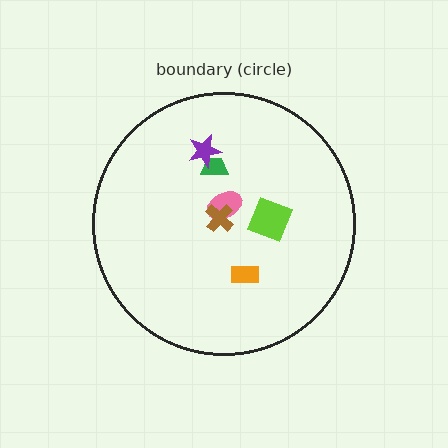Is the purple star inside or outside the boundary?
Inside.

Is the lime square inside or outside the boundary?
Inside.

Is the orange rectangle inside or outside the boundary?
Inside.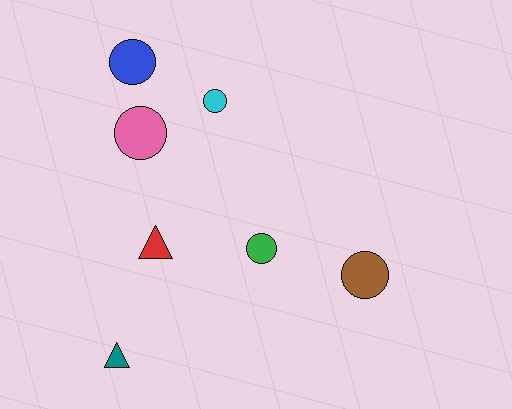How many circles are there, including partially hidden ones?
There are 5 circles.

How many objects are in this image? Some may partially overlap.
There are 7 objects.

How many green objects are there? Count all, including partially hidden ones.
There is 1 green object.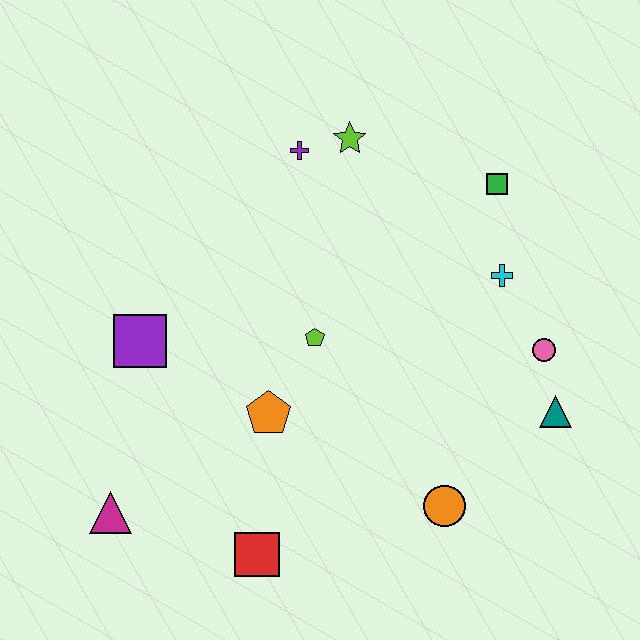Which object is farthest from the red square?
The green square is farthest from the red square.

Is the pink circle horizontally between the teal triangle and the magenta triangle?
Yes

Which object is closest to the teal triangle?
The pink circle is closest to the teal triangle.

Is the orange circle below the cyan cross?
Yes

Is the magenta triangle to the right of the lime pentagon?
No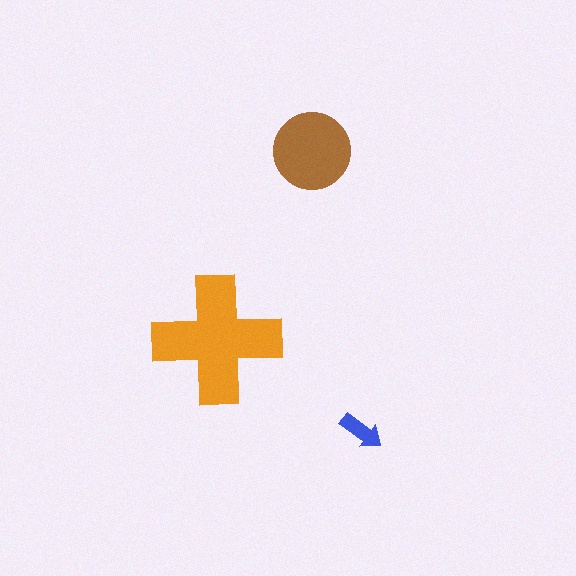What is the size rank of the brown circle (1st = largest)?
2nd.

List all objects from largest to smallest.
The orange cross, the brown circle, the blue arrow.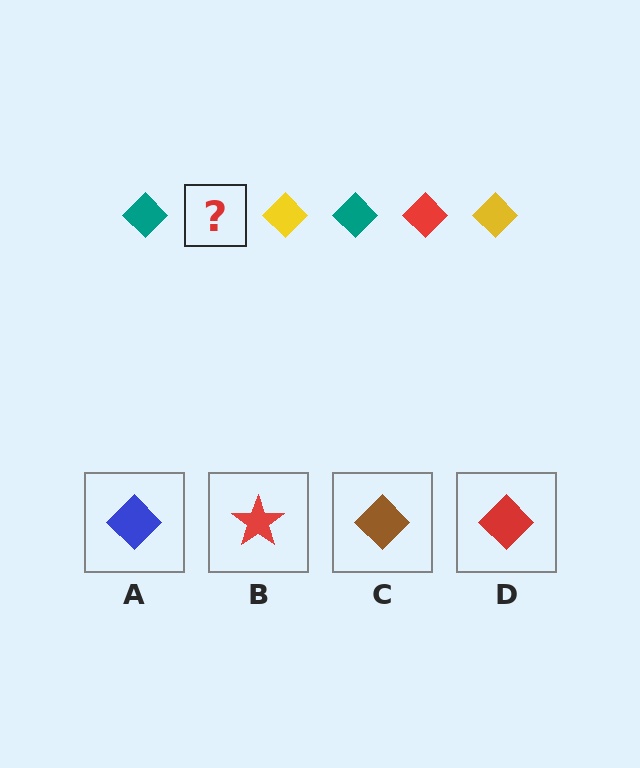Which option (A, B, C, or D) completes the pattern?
D.